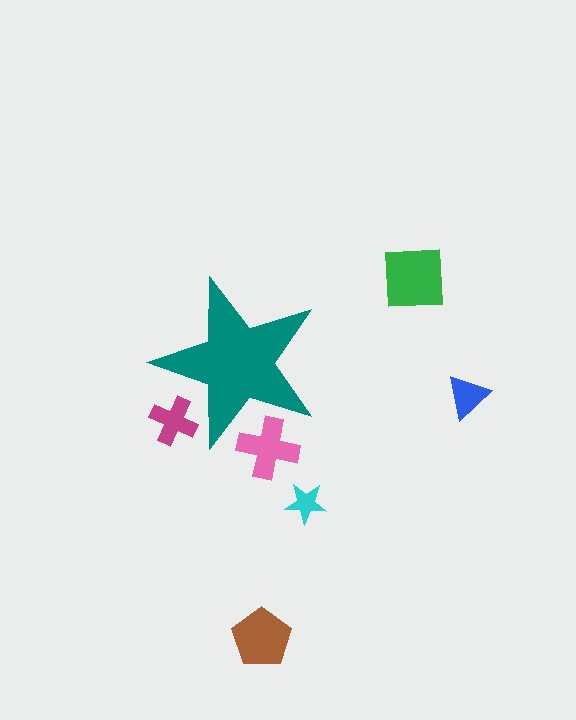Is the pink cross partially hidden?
Yes, the pink cross is partially hidden behind the teal star.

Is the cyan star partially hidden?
No, the cyan star is fully visible.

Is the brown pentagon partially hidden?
No, the brown pentagon is fully visible.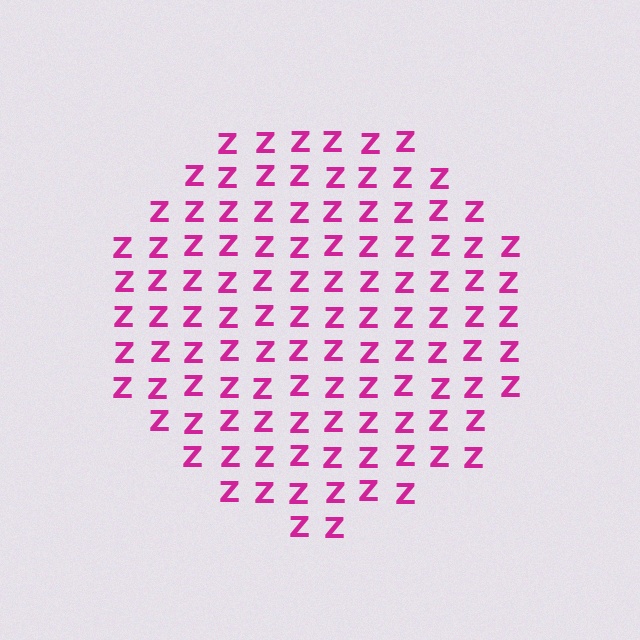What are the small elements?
The small elements are letter Z's.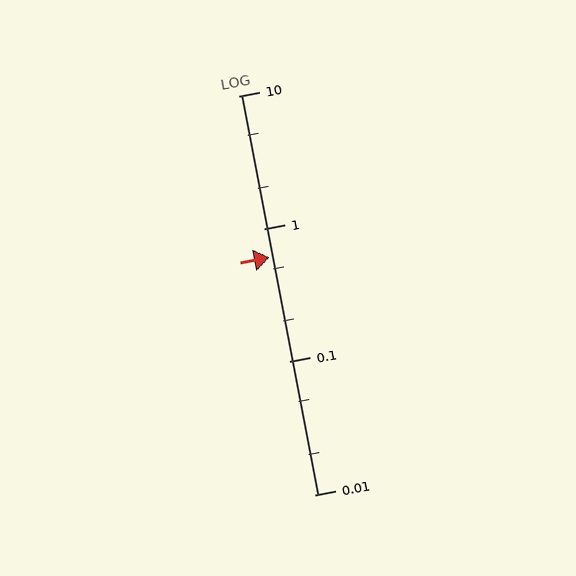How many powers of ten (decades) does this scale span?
The scale spans 3 decades, from 0.01 to 10.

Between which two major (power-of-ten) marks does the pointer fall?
The pointer is between 0.1 and 1.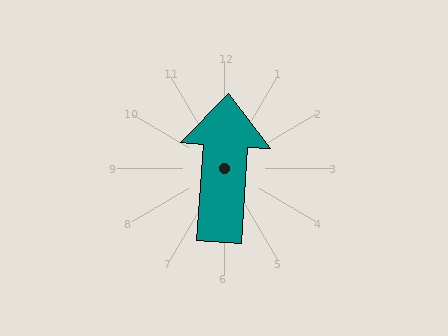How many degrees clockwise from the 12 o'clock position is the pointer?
Approximately 4 degrees.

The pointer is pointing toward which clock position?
Roughly 12 o'clock.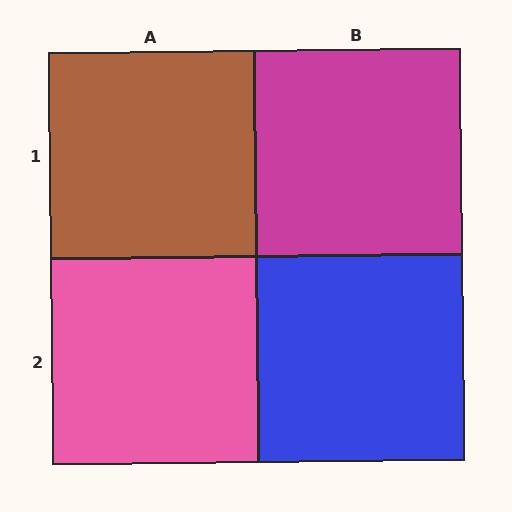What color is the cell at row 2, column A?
Pink.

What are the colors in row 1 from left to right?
Brown, magenta.